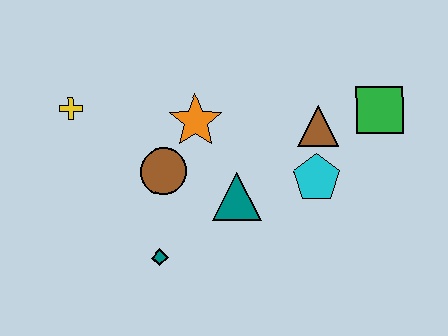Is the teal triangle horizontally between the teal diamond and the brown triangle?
Yes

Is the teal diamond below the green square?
Yes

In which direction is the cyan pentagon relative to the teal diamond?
The cyan pentagon is to the right of the teal diamond.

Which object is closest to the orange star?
The brown circle is closest to the orange star.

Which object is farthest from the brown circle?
The green square is farthest from the brown circle.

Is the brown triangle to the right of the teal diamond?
Yes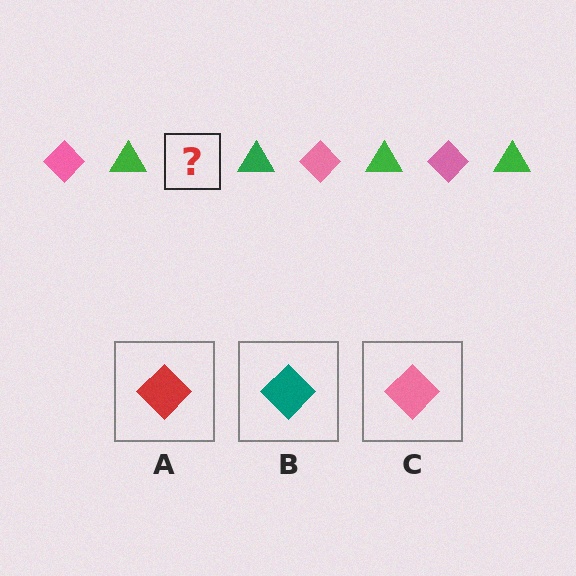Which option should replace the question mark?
Option C.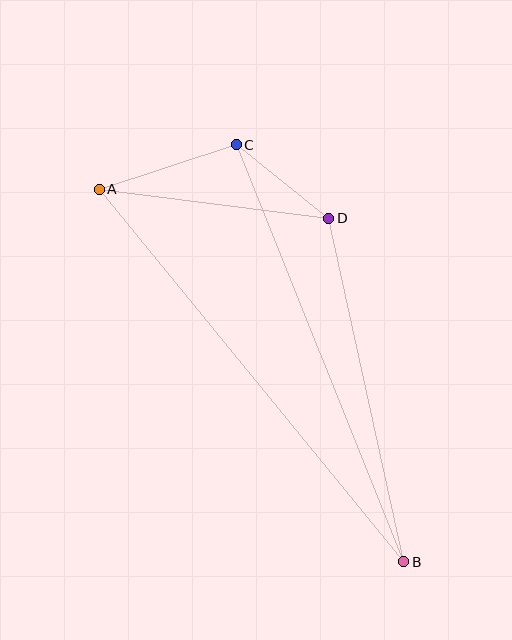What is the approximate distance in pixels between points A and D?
The distance between A and D is approximately 231 pixels.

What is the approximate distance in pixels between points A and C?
The distance between A and C is approximately 144 pixels.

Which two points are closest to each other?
Points C and D are closest to each other.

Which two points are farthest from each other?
Points A and B are farthest from each other.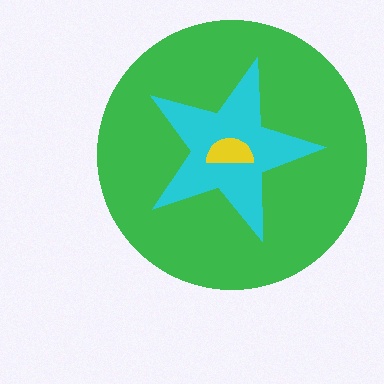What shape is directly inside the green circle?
The cyan star.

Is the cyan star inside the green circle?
Yes.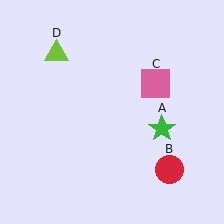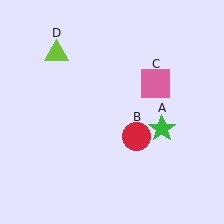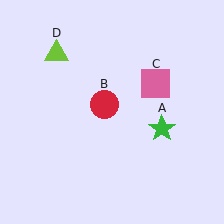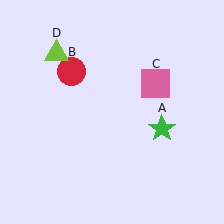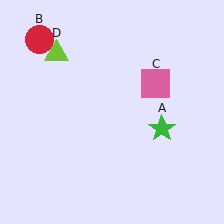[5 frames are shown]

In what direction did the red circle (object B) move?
The red circle (object B) moved up and to the left.